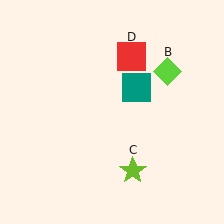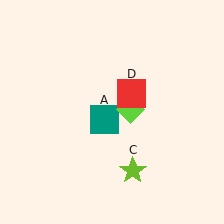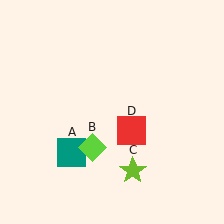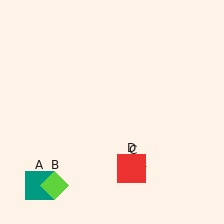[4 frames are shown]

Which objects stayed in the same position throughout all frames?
Lime star (object C) remained stationary.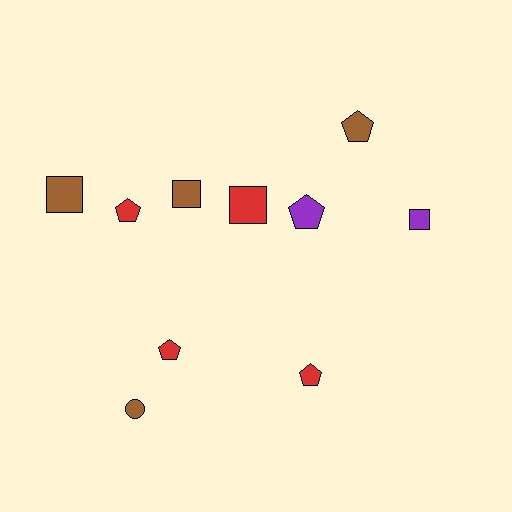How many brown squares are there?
There are 2 brown squares.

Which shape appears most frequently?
Pentagon, with 5 objects.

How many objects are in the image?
There are 10 objects.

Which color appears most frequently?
Brown, with 4 objects.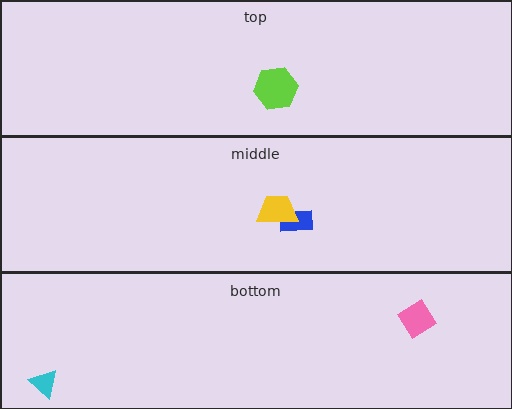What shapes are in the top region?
The lime hexagon.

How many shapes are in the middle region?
2.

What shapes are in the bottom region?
The pink diamond, the cyan triangle.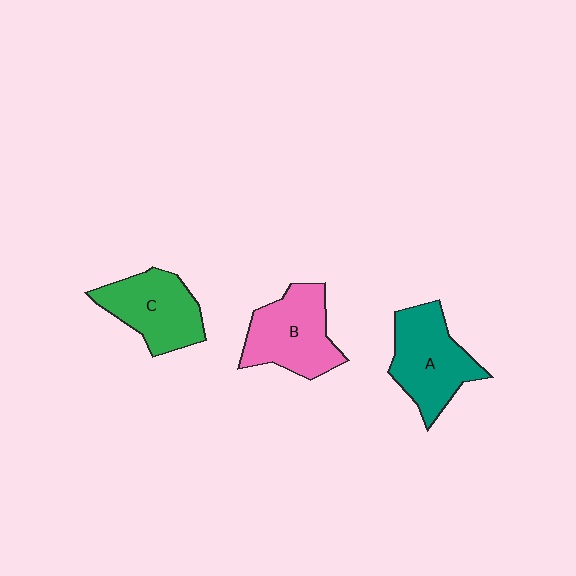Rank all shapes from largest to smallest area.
From largest to smallest: A (teal), B (pink), C (green).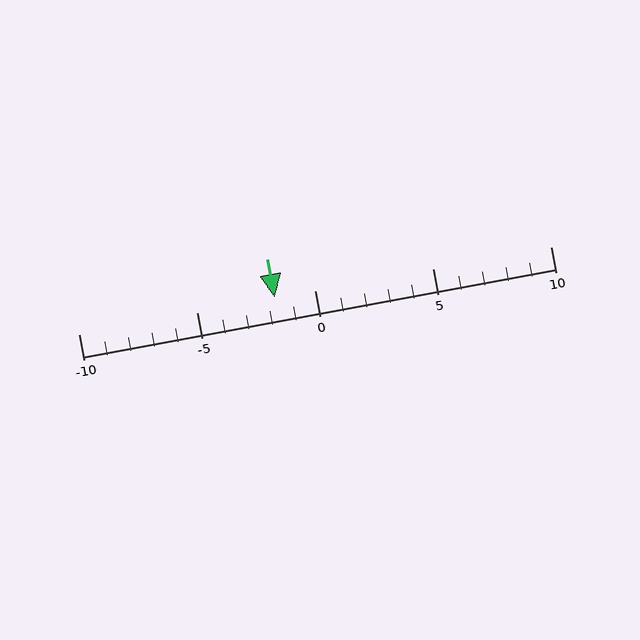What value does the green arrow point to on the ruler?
The green arrow points to approximately -2.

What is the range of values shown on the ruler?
The ruler shows values from -10 to 10.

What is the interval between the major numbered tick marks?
The major tick marks are spaced 5 units apart.